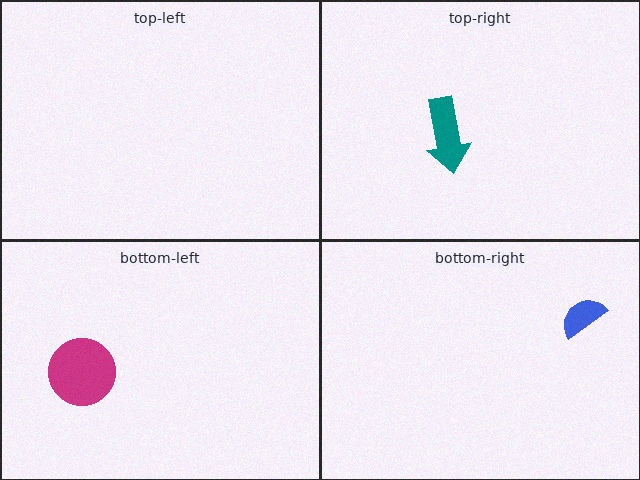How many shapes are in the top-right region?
1.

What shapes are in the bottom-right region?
The blue semicircle.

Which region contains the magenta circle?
The bottom-left region.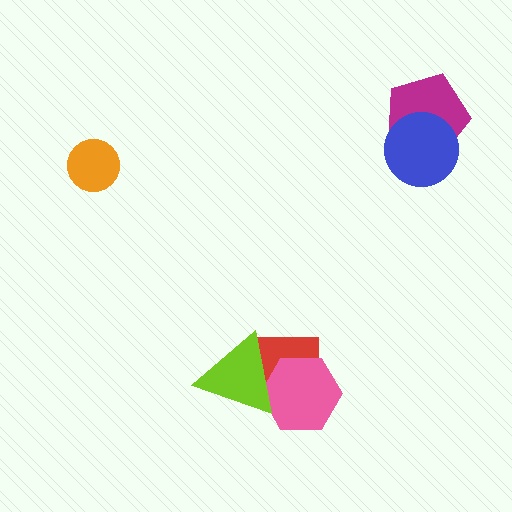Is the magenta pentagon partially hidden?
Yes, it is partially covered by another shape.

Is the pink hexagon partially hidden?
Yes, it is partially covered by another shape.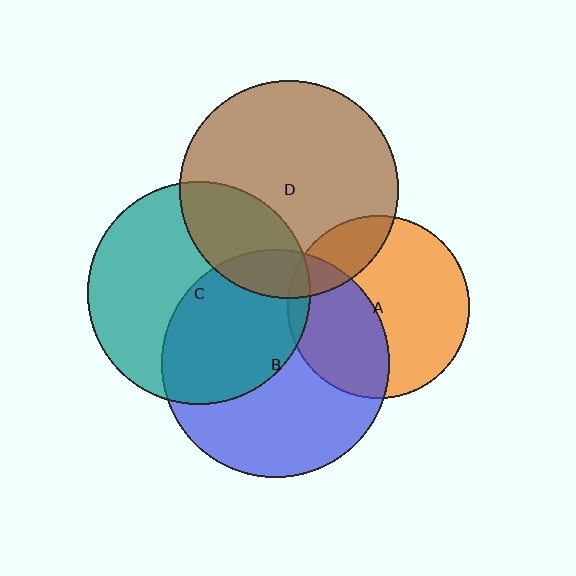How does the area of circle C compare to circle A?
Approximately 1.5 times.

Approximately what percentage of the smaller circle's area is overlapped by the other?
Approximately 5%.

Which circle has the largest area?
Circle B (blue).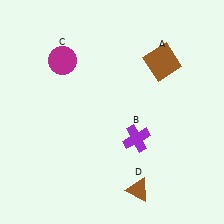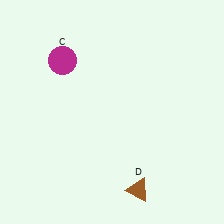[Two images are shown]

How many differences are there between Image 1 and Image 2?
There are 2 differences between the two images.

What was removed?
The purple cross (B), the brown square (A) were removed in Image 2.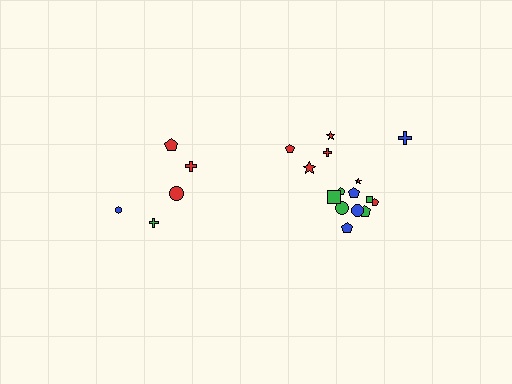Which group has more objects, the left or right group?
The right group.